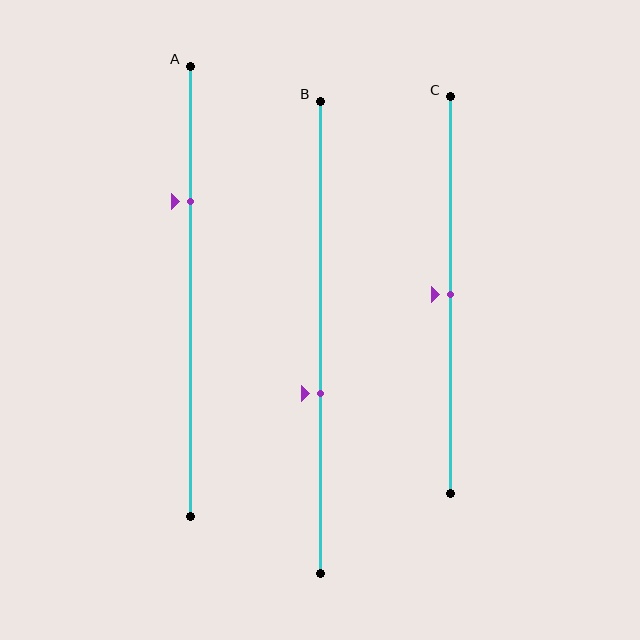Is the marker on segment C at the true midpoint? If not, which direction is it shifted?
Yes, the marker on segment C is at the true midpoint.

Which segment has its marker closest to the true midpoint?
Segment C has its marker closest to the true midpoint.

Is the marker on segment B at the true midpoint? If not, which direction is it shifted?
No, the marker on segment B is shifted downward by about 12% of the segment length.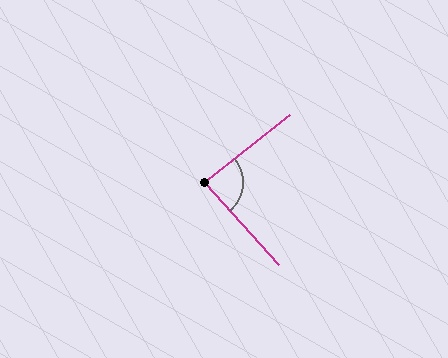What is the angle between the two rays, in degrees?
Approximately 87 degrees.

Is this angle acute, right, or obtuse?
It is approximately a right angle.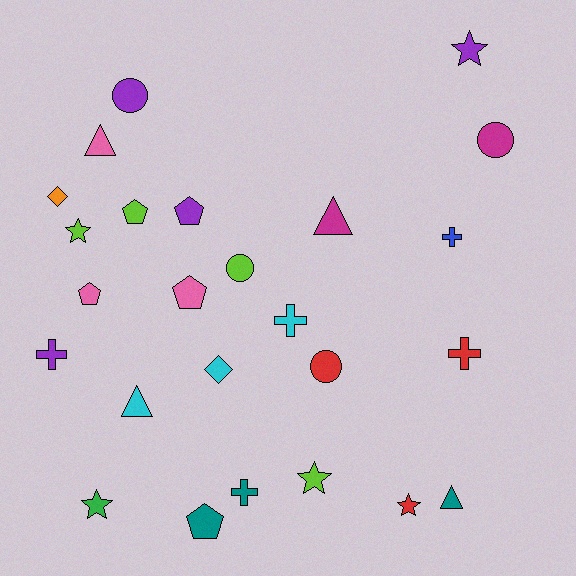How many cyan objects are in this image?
There are 3 cyan objects.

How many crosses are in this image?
There are 5 crosses.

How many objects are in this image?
There are 25 objects.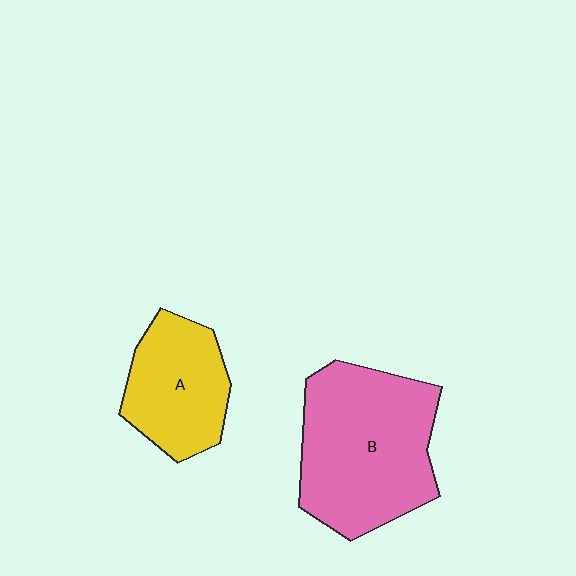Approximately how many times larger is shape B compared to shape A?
Approximately 1.7 times.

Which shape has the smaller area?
Shape A (yellow).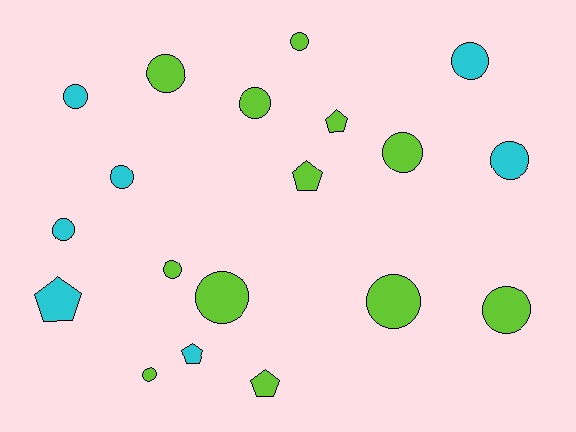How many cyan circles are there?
There are 5 cyan circles.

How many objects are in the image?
There are 19 objects.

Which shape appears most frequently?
Circle, with 14 objects.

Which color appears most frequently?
Lime, with 12 objects.